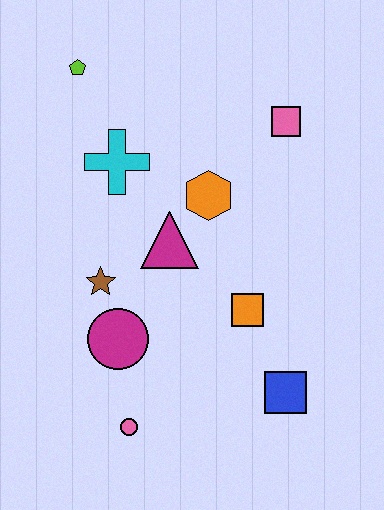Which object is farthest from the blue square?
The lime pentagon is farthest from the blue square.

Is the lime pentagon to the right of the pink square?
No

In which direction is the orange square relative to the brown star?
The orange square is to the right of the brown star.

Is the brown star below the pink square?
Yes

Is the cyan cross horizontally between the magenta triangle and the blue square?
No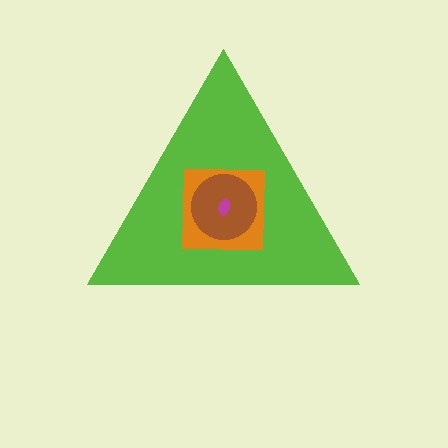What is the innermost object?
The magenta ellipse.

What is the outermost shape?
The lime triangle.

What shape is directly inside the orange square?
The brown circle.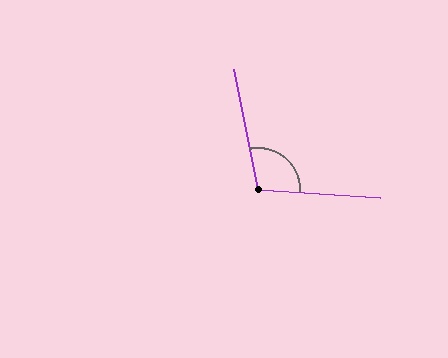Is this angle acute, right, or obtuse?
It is obtuse.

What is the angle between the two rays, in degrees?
Approximately 104 degrees.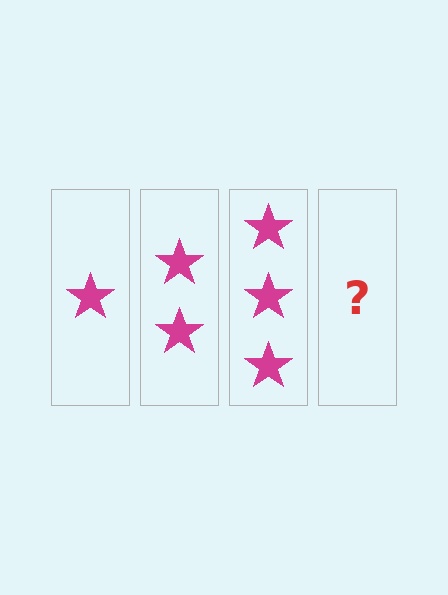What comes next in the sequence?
The next element should be 4 stars.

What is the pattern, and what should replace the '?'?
The pattern is that each step adds one more star. The '?' should be 4 stars.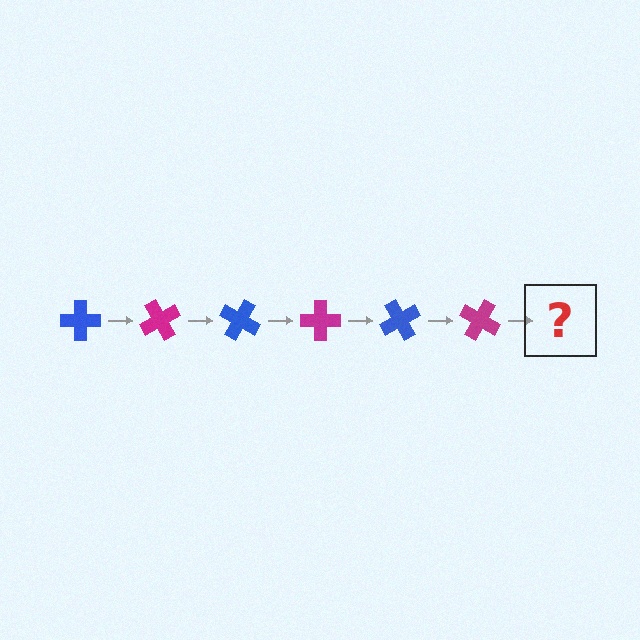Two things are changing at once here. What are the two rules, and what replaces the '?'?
The two rules are that it rotates 60 degrees each step and the color cycles through blue and magenta. The '?' should be a blue cross, rotated 360 degrees from the start.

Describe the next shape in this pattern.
It should be a blue cross, rotated 360 degrees from the start.